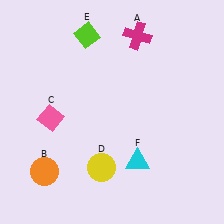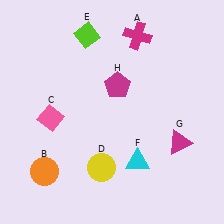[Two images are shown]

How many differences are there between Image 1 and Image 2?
There are 2 differences between the two images.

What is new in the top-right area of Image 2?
A magenta pentagon (H) was added in the top-right area of Image 2.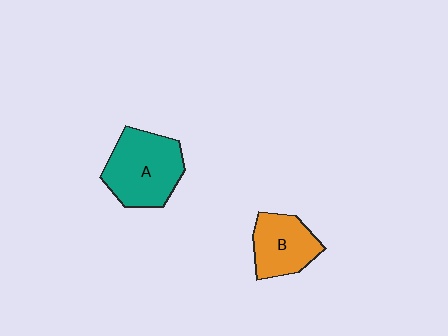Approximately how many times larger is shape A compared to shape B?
Approximately 1.4 times.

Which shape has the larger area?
Shape A (teal).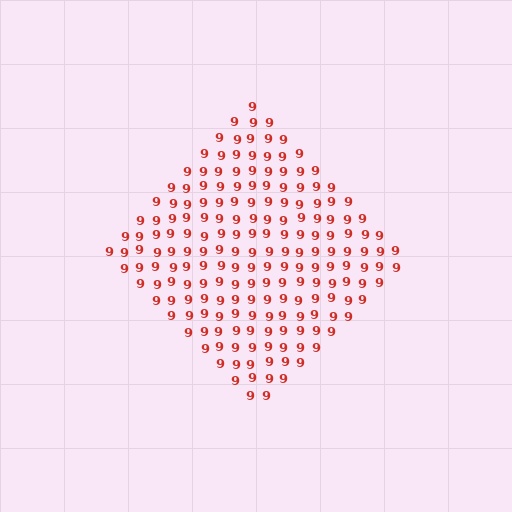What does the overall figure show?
The overall figure shows a diamond.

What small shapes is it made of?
It is made of small digit 9's.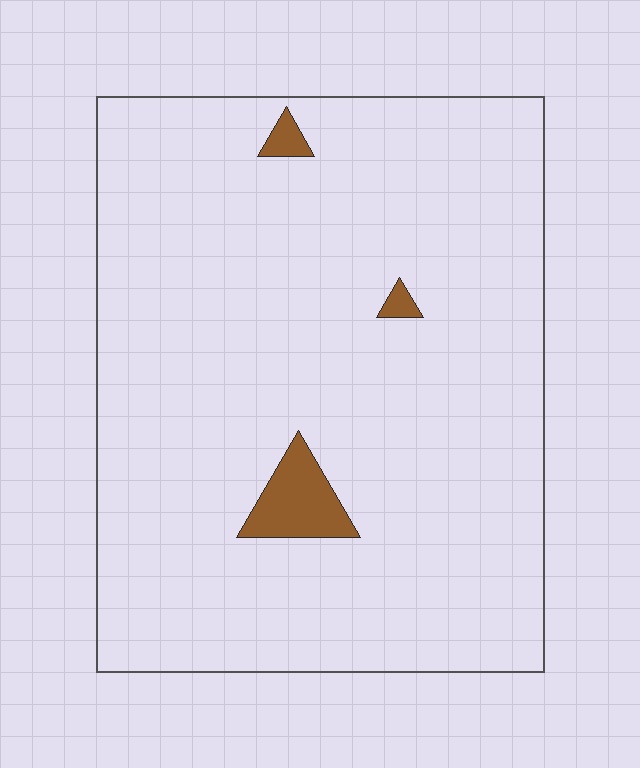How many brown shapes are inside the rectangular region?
3.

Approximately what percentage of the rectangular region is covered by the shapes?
Approximately 5%.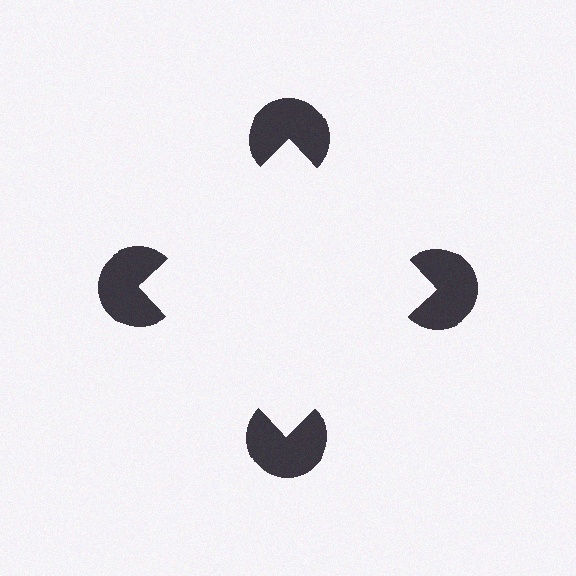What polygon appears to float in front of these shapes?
An illusory square — its edges are inferred from the aligned wedge cuts in the pac-man discs, not physically drawn.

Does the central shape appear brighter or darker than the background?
It typically appears slightly brighter than the background, even though no actual brightness change is drawn.